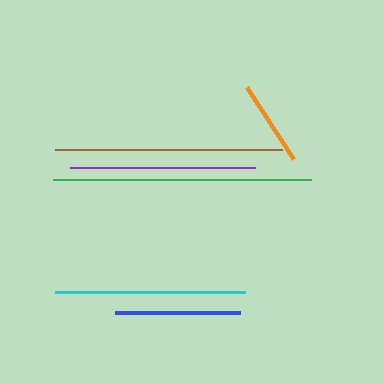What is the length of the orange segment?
The orange segment is approximately 86 pixels long.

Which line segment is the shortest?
The orange line is the shortest at approximately 86 pixels.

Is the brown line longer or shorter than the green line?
The green line is longer than the brown line.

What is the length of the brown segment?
The brown segment is approximately 227 pixels long.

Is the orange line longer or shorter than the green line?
The green line is longer than the orange line.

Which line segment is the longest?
The green line is the longest at approximately 257 pixels.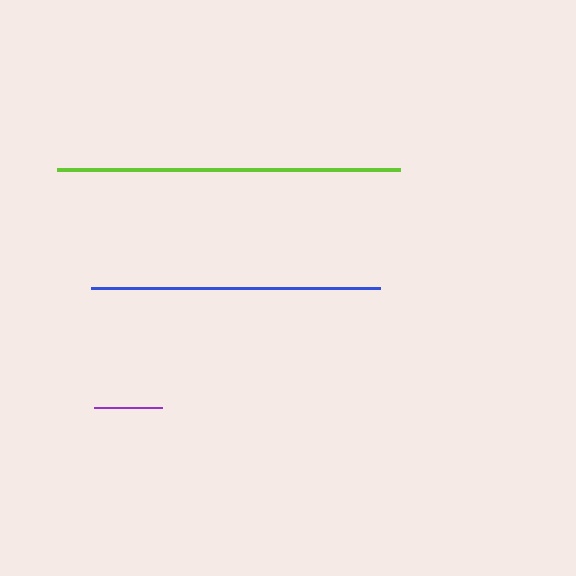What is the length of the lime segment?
The lime segment is approximately 342 pixels long.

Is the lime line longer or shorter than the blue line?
The lime line is longer than the blue line.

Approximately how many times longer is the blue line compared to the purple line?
The blue line is approximately 4.3 times the length of the purple line.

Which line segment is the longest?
The lime line is the longest at approximately 342 pixels.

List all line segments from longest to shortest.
From longest to shortest: lime, blue, purple.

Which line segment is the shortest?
The purple line is the shortest at approximately 67 pixels.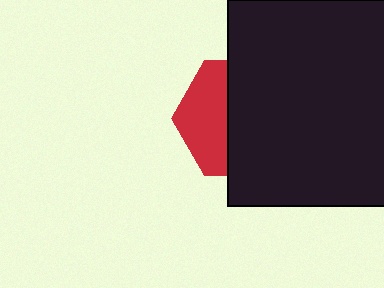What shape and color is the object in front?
The object in front is a black square.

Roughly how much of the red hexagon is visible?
A small part of it is visible (roughly 40%).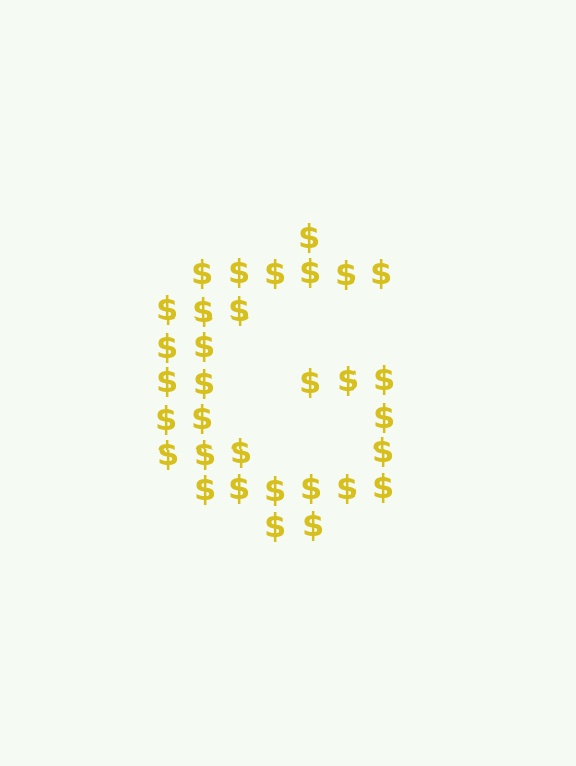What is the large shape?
The large shape is the letter G.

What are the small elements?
The small elements are dollar signs.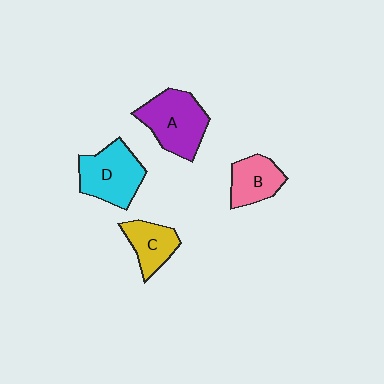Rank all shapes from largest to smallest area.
From largest to smallest: A (purple), D (cyan), B (pink), C (yellow).